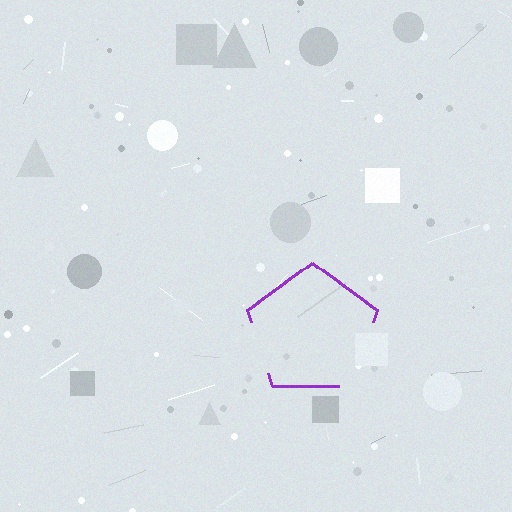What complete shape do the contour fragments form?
The contour fragments form a pentagon.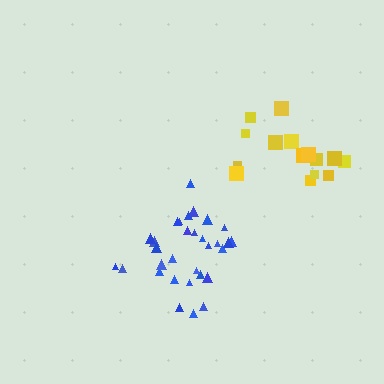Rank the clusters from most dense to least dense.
blue, yellow.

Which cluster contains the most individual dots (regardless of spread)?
Blue (31).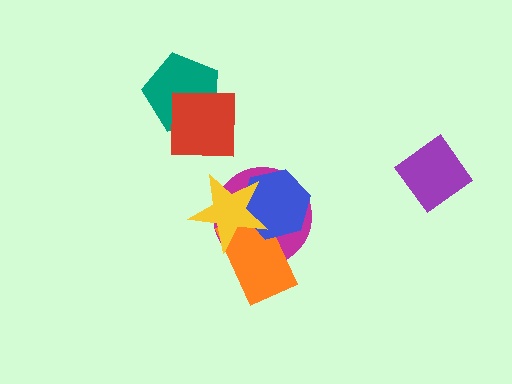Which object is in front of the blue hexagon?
The yellow star is in front of the blue hexagon.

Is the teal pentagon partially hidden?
Yes, it is partially covered by another shape.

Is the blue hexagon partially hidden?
Yes, it is partially covered by another shape.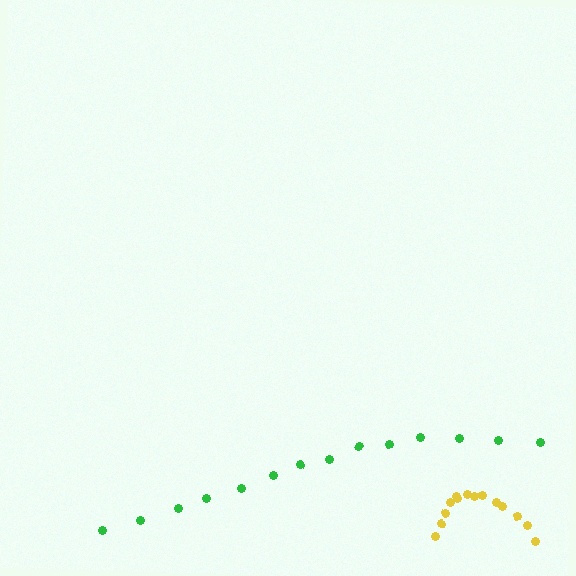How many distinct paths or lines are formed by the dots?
There are 2 distinct paths.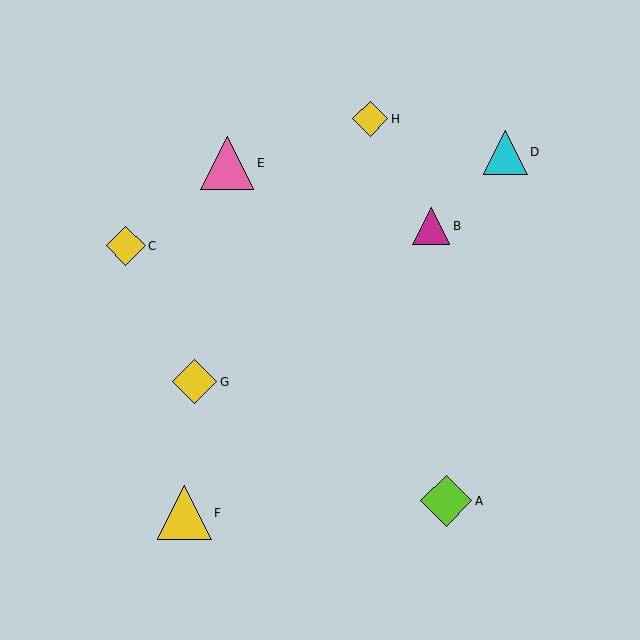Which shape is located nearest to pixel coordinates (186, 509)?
The yellow triangle (labeled F) at (184, 513) is nearest to that location.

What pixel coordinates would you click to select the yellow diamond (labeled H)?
Click at (370, 119) to select the yellow diamond H.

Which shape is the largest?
The yellow triangle (labeled F) is the largest.